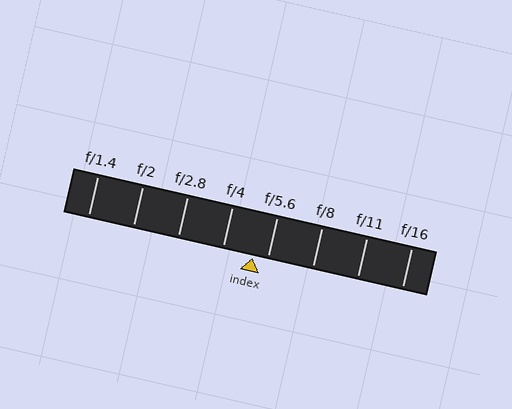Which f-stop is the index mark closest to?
The index mark is closest to f/5.6.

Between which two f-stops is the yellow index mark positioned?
The index mark is between f/4 and f/5.6.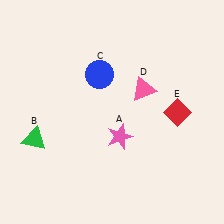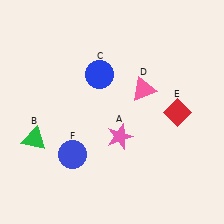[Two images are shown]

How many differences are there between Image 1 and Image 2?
There is 1 difference between the two images.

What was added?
A blue circle (F) was added in Image 2.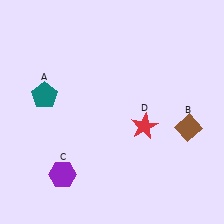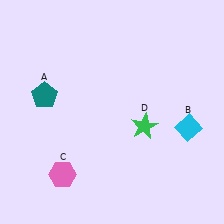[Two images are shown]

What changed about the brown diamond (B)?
In Image 1, B is brown. In Image 2, it changed to cyan.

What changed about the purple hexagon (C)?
In Image 1, C is purple. In Image 2, it changed to pink.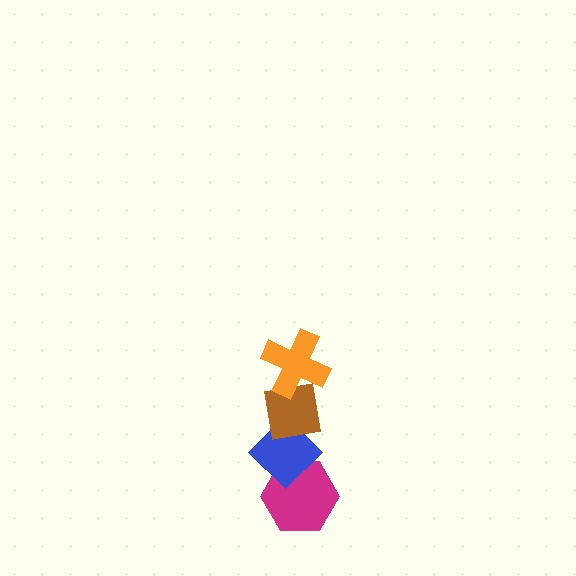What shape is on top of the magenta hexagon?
The blue diamond is on top of the magenta hexagon.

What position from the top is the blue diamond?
The blue diamond is 3rd from the top.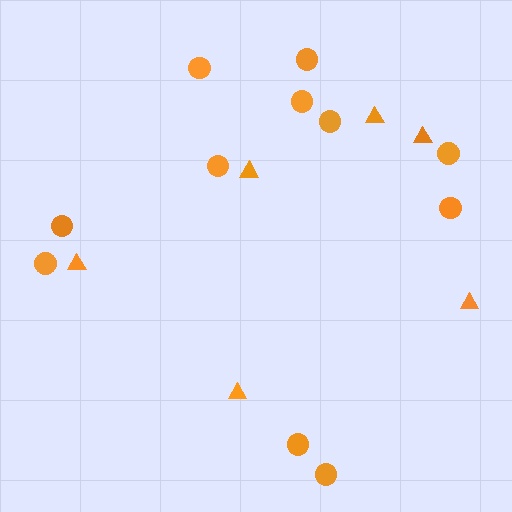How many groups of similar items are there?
There are 2 groups: one group of circles (11) and one group of triangles (6).